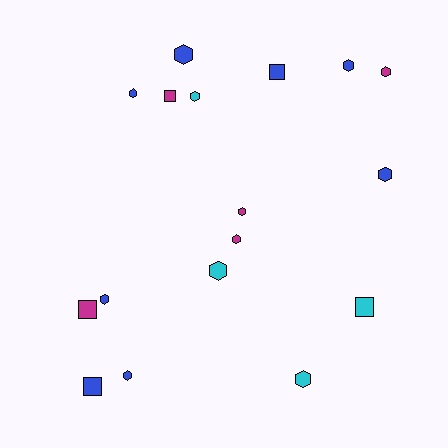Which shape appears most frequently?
Hexagon, with 12 objects.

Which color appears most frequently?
Blue, with 8 objects.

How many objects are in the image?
There are 17 objects.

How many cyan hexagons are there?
There are 3 cyan hexagons.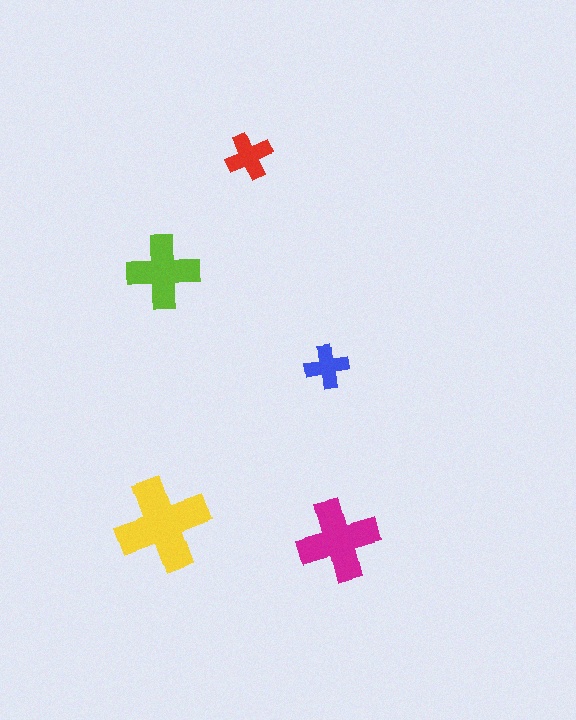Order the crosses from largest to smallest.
the yellow one, the magenta one, the lime one, the red one, the blue one.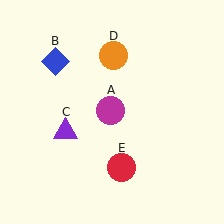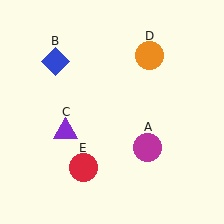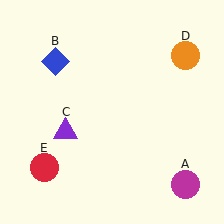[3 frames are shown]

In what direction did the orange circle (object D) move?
The orange circle (object D) moved right.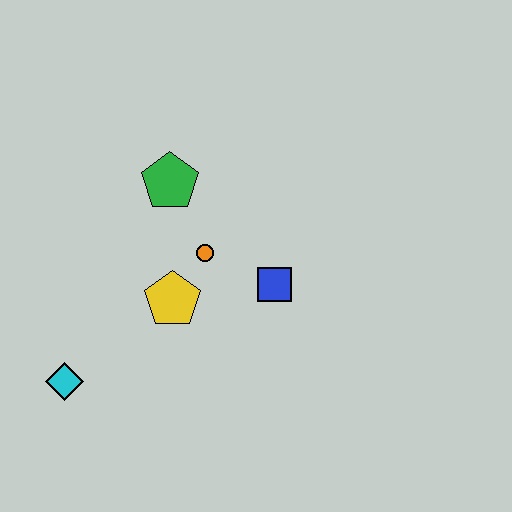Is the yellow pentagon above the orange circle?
No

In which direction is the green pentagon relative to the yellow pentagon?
The green pentagon is above the yellow pentagon.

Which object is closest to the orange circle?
The yellow pentagon is closest to the orange circle.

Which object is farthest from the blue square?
The cyan diamond is farthest from the blue square.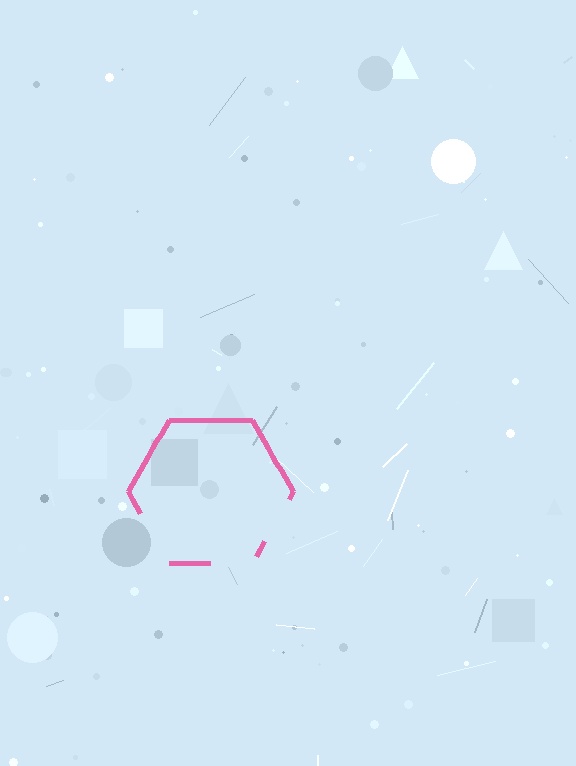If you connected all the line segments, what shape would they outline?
They would outline a hexagon.